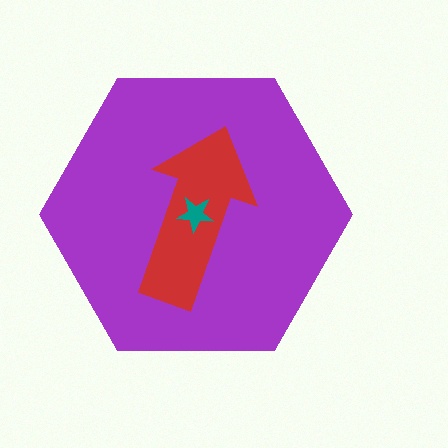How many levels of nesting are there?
3.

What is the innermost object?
The teal star.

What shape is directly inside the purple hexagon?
The red arrow.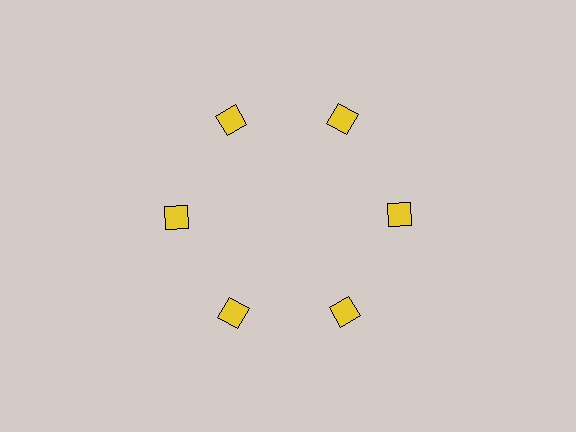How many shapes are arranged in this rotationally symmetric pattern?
There are 6 shapes, arranged in 6 groups of 1.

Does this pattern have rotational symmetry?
Yes, this pattern has 6-fold rotational symmetry. It looks the same after rotating 60 degrees around the center.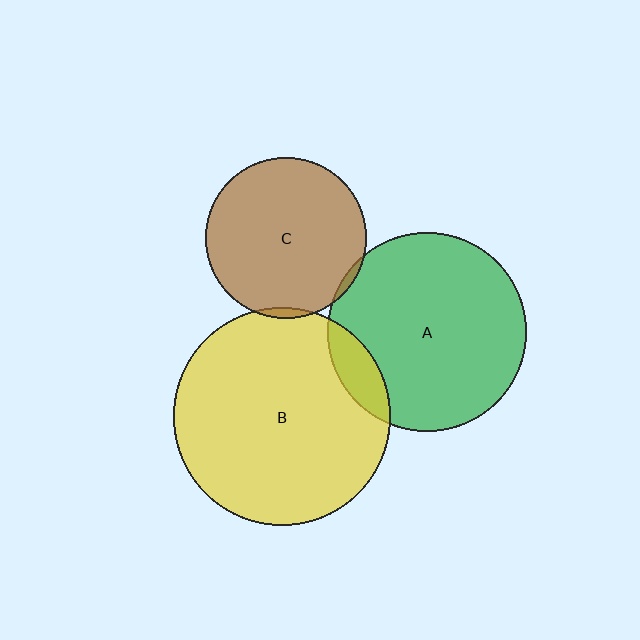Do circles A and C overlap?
Yes.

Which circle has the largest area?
Circle B (yellow).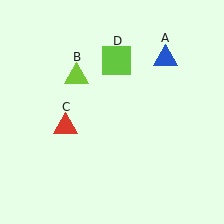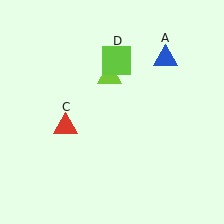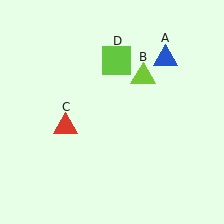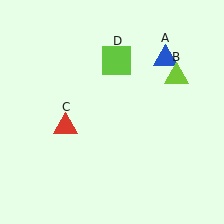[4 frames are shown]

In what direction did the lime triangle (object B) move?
The lime triangle (object B) moved right.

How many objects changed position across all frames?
1 object changed position: lime triangle (object B).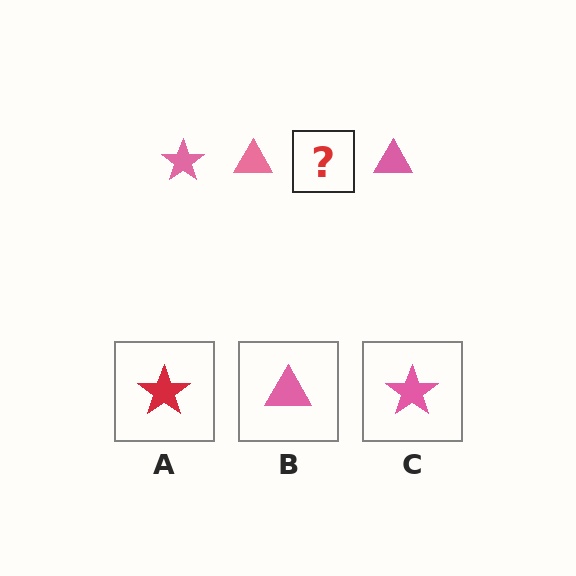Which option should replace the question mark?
Option C.